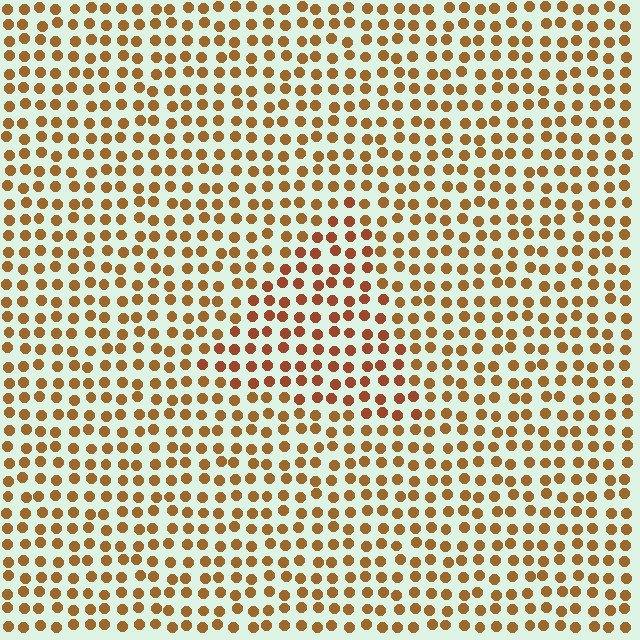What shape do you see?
I see a triangle.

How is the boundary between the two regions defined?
The boundary is defined purely by a slight shift in hue (about 18 degrees). Spacing, size, and orientation are identical on both sides.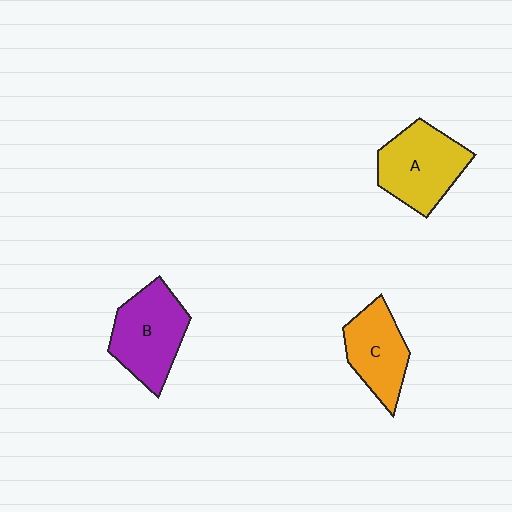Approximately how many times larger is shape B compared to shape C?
Approximately 1.3 times.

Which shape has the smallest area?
Shape C (orange).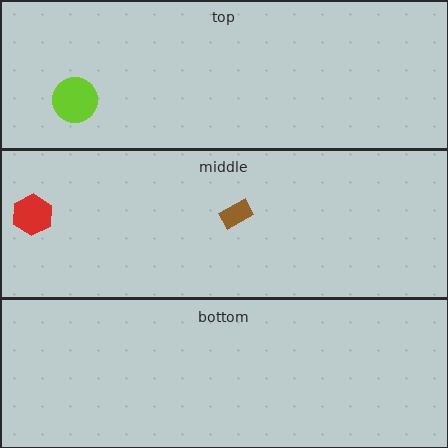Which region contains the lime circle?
The top region.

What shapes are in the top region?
The lime circle.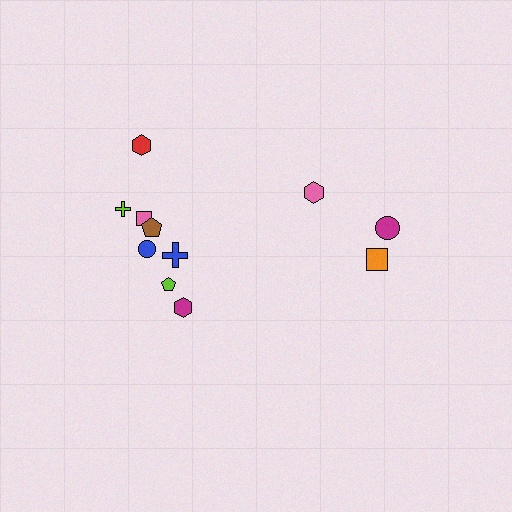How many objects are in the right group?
There are 3 objects.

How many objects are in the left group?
There are 8 objects.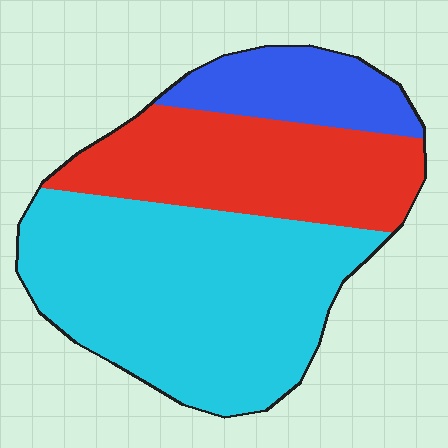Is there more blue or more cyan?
Cyan.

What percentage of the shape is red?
Red covers roughly 30% of the shape.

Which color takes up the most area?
Cyan, at roughly 55%.